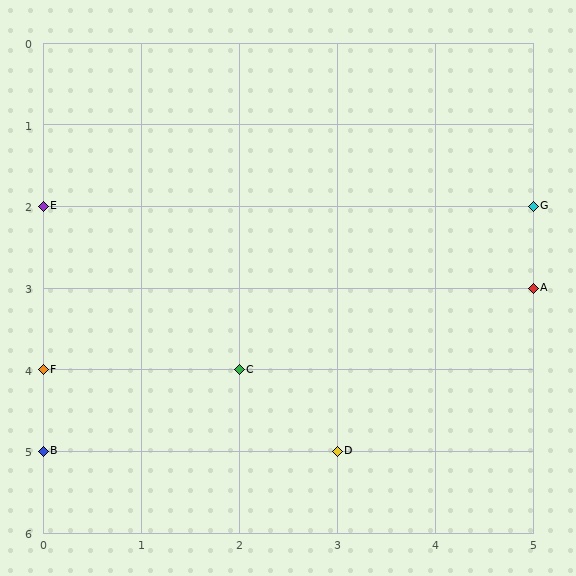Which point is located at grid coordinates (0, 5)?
Point B is at (0, 5).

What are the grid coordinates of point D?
Point D is at grid coordinates (3, 5).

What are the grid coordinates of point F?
Point F is at grid coordinates (0, 4).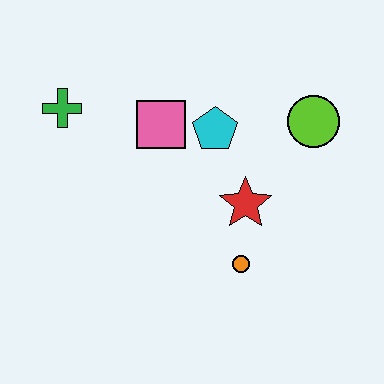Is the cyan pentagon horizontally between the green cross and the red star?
Yes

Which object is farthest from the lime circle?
The green cross is farthest from the lime circle.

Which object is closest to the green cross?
The pink square is closest to the green cross.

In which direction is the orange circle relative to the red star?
The orange circle is below the red star.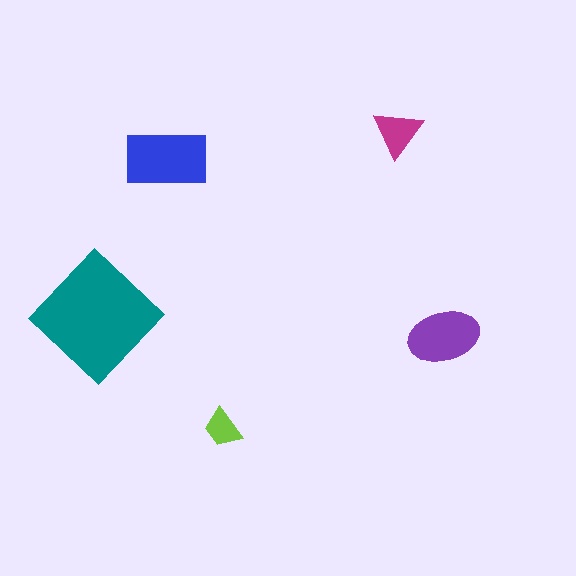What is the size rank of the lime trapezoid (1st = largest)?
5th.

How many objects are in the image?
There are 5 objects in the image.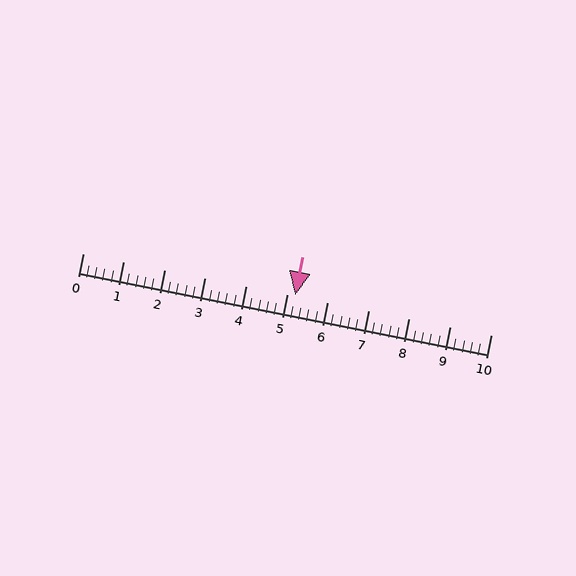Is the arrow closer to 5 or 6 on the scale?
The arrow is closer to 5.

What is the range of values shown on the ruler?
The ruler shows values from 0 to 10.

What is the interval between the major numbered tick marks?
The major tick marks are spaced 1 units apart.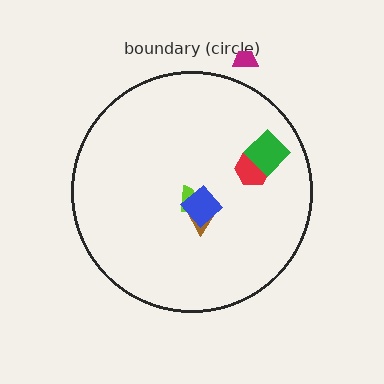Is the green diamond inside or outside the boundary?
Inside.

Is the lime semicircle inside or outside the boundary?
Inside.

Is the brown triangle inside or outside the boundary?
Inside.